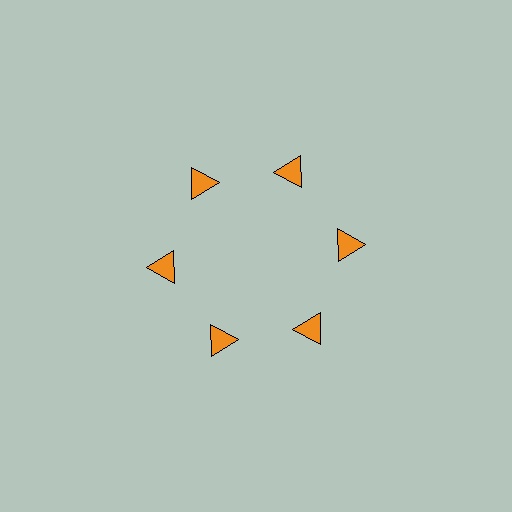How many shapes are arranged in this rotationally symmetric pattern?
There are 6 shapes, arranged in 6 groups of 1.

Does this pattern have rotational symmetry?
Yes, this pattern has 6-fold rotational symmetry. It looks the same after rotating 60 degrees around the center.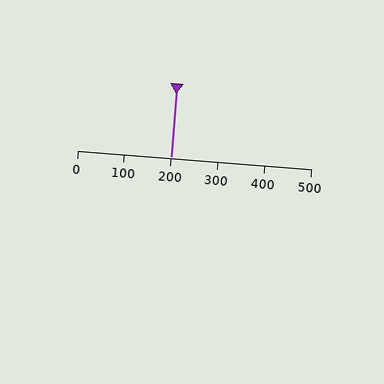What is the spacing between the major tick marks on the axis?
The major ticks are spaced 100 apart.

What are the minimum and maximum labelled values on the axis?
The axis runs from 0 to 500.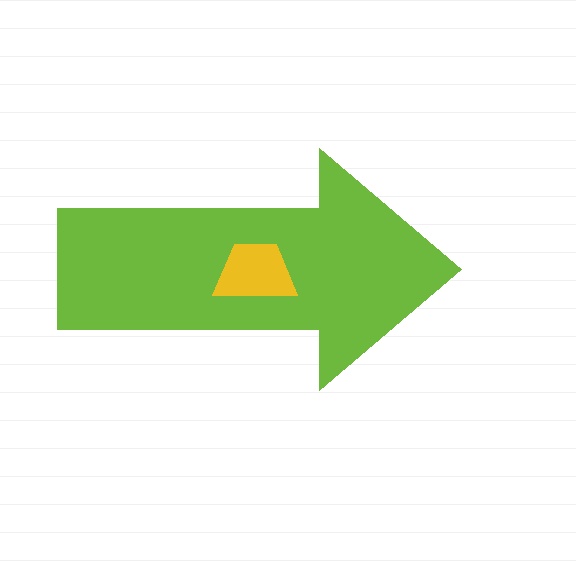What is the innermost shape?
The yellow trapezoid.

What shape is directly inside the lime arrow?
The yellow trapezoid.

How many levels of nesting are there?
2.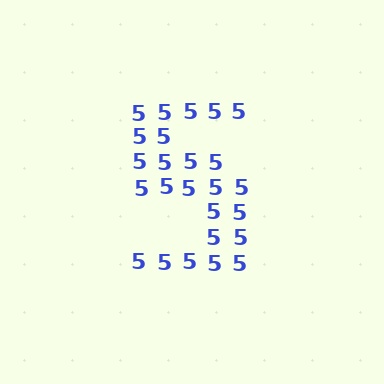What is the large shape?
The large shape is the digit 5.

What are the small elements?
The small elements are digit 5's.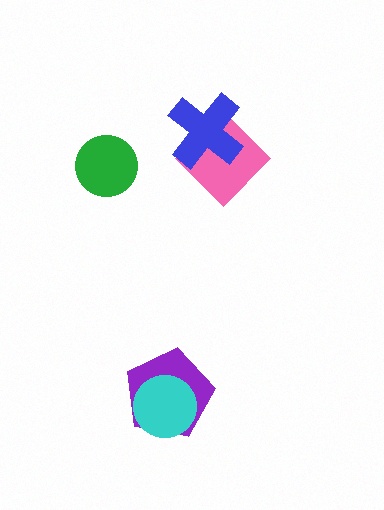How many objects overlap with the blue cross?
1 object overlaps with the blue cross.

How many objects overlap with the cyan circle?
1 object overlaps with the cyan circle.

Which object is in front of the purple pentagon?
The cyan circle is in front of the purple pentagon.